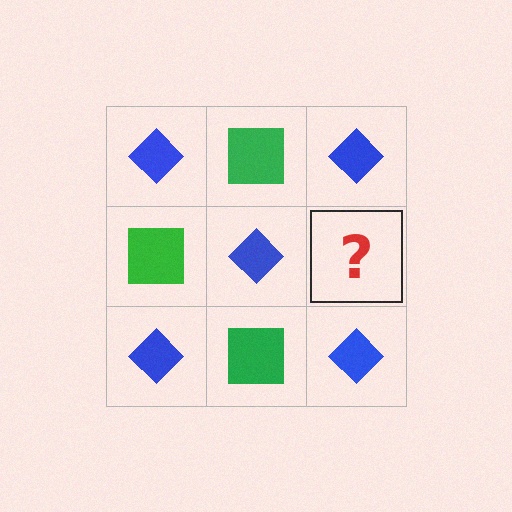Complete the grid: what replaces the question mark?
The question mark should be replaced with a green square.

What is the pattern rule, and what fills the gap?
The rule is that it alternates blue diamond and green square in a checkerboard pattern. The gap should be filled with a green square.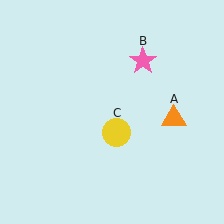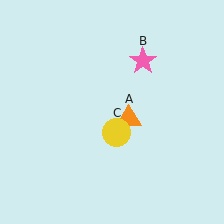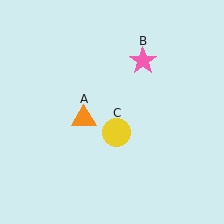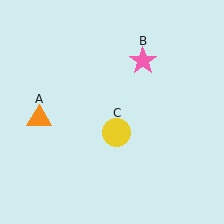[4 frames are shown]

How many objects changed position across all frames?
1 object changed position: orange triangle (object A).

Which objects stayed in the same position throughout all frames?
Pink star (object B) and yellow circle (object C) remained stationary.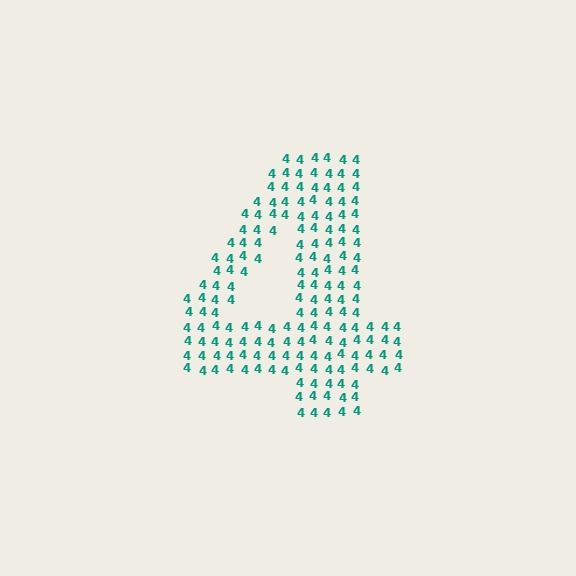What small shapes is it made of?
It is made of small digit 4's.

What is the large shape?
The large shape is the digit 4.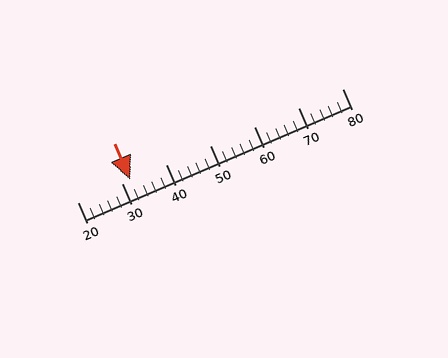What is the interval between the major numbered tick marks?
The major tick marks are spaced 10 units apart.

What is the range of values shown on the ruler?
The ruler shows values from 20 to 80.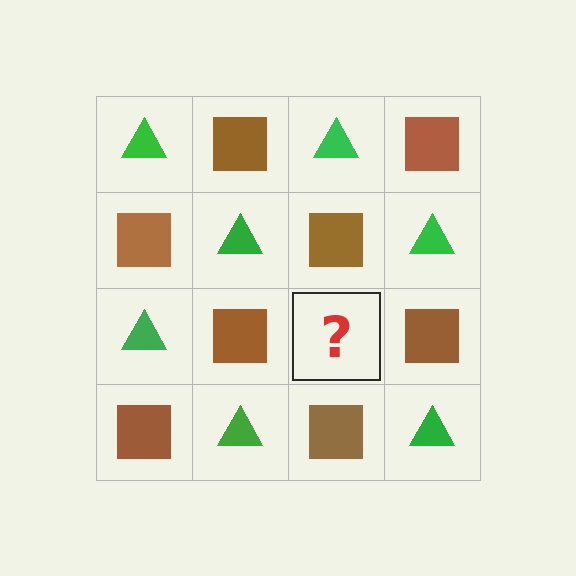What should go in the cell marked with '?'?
The missing cell should contain a green triangle.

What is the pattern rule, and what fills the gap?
The rule is that it alternates green triangle and brown square in a checkerboard pattern. The gap should be filled with a green triangle.